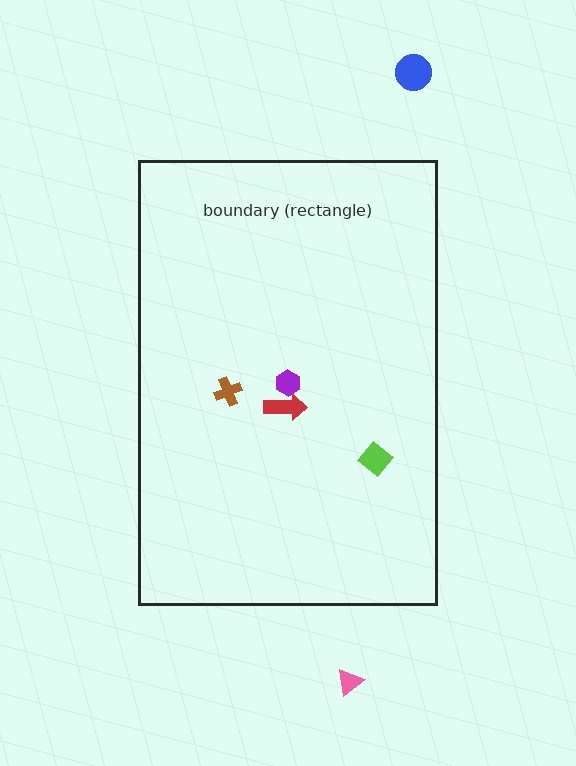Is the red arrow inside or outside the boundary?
Inside.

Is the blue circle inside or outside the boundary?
Outside.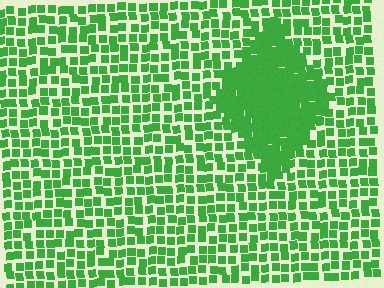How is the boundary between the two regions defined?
The boundary is defined by a change in element density (approximately 2.1x ratio). All elements are the same color, size, and shape.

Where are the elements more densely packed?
The elements are more densely packed inside the diamond boundary.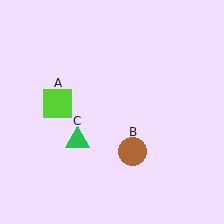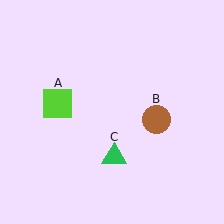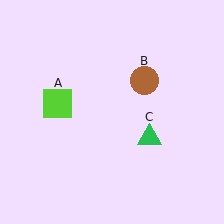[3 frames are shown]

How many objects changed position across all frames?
2 objects changed position: brown circle (object B), green triangle (object C).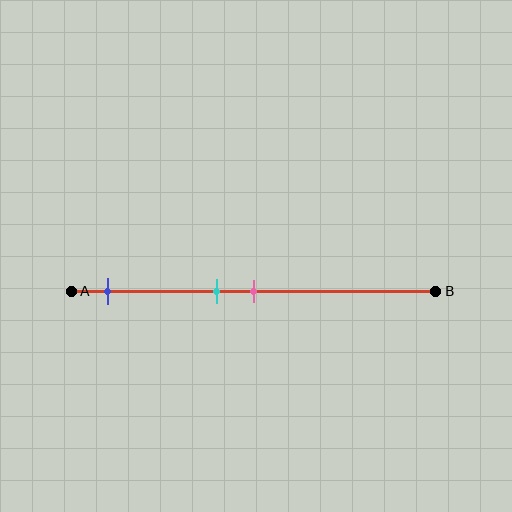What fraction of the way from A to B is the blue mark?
The blue mark is approximately 10% (0.1) of the way from A to B.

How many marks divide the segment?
There are 3 marks dividing the segment.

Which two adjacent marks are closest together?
The cyan and pink marks are the closest adjacent pair.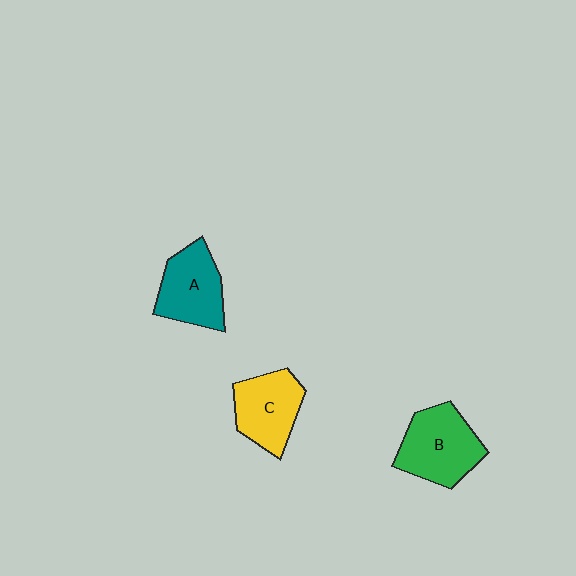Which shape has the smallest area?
Shape C (yellow).